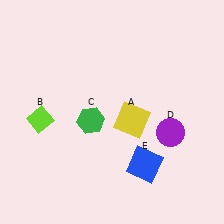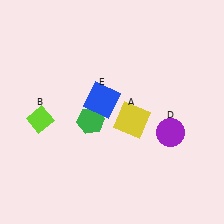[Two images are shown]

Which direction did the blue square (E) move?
The blue square (E) moved up.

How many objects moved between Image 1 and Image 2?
1 object moved between the two images.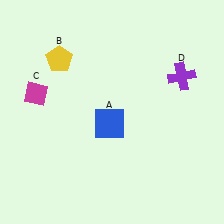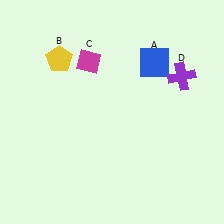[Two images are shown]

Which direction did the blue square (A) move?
The blue square (A) moved up.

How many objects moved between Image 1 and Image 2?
2 objects moved between the two images.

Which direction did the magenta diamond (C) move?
The magenta diamond (C) moved right.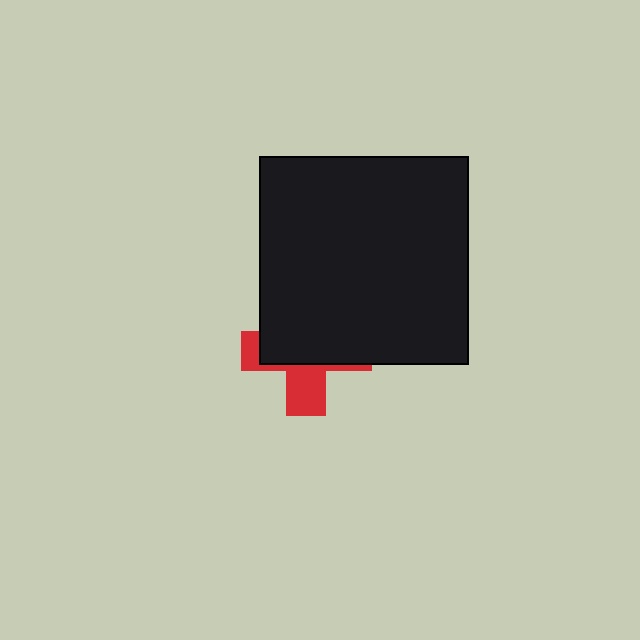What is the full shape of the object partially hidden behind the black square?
The partially hidden object is a red cross.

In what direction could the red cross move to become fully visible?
The red cross could move down. That would shift it out from behind the black square entirely.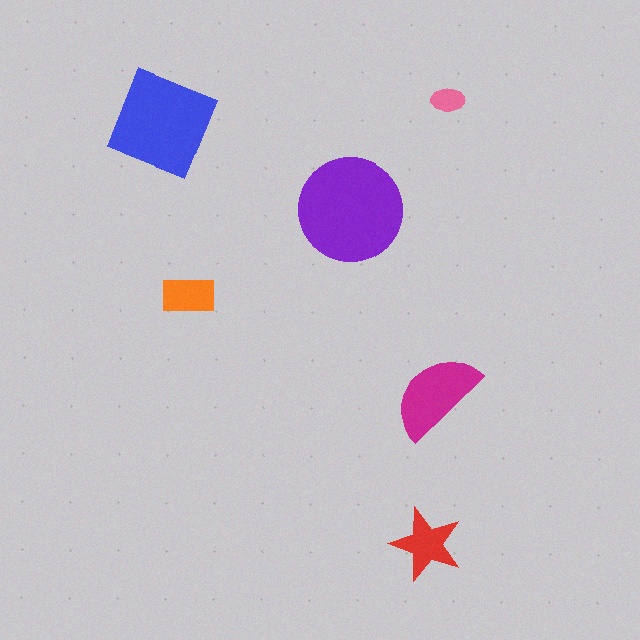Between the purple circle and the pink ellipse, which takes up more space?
The purple circle.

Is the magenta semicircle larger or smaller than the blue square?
Smaller.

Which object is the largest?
The purple circle.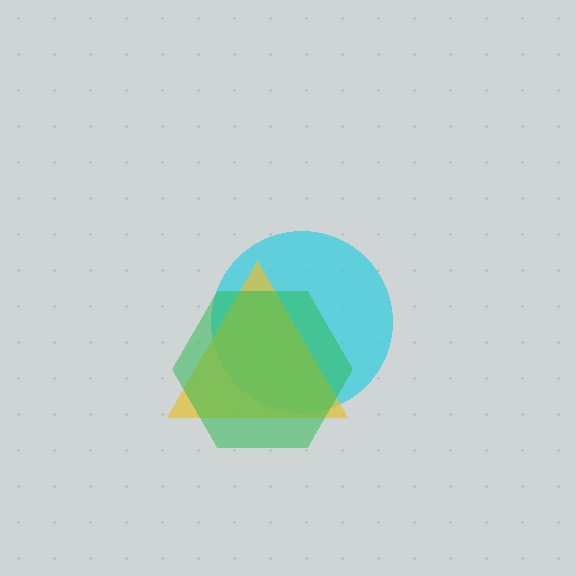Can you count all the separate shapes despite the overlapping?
Yes, there are 3 separate shapes.